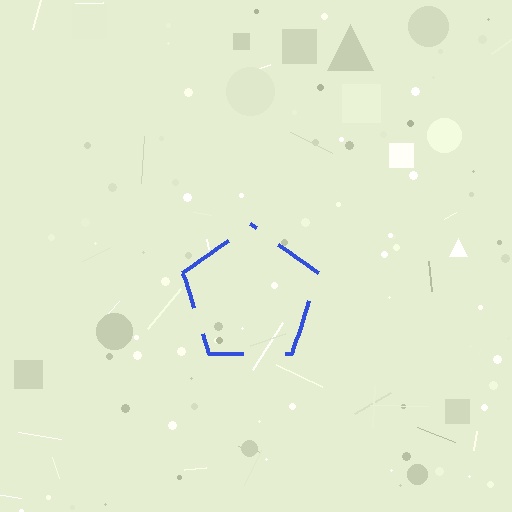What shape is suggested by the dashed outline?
The dashed outline suggests a pentagon.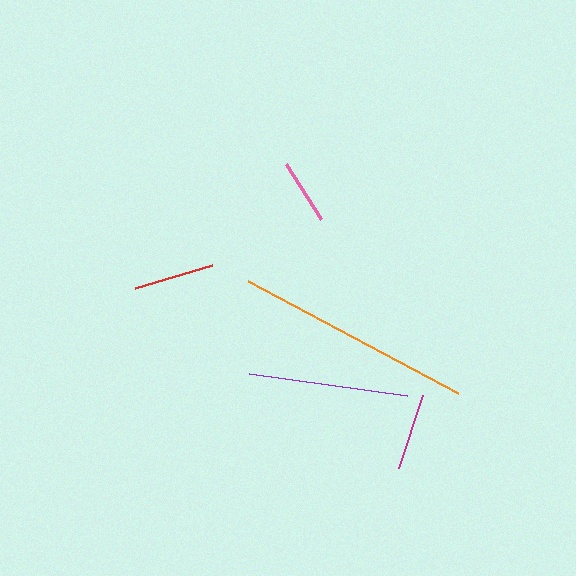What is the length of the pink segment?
The pink segment is approximately 65 pixels long.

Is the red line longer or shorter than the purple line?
The purple line is longer than the red line.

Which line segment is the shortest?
The pink line is the shortest at approximately 65 pixels.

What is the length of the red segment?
The red segment is approximately 81 pixels long.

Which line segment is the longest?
The orange line is the longest at approximately 238 pixels.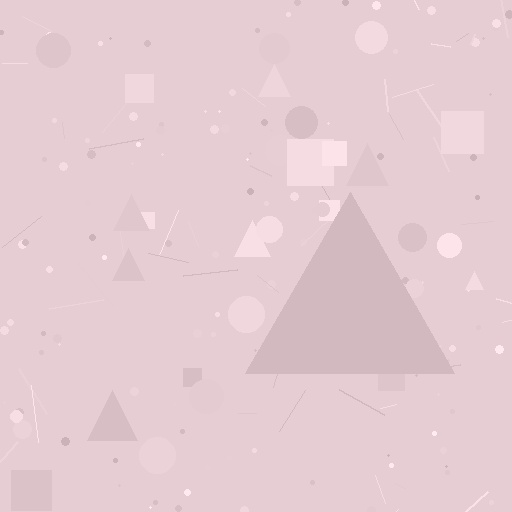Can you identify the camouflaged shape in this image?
The camouflaged shape is a triangle.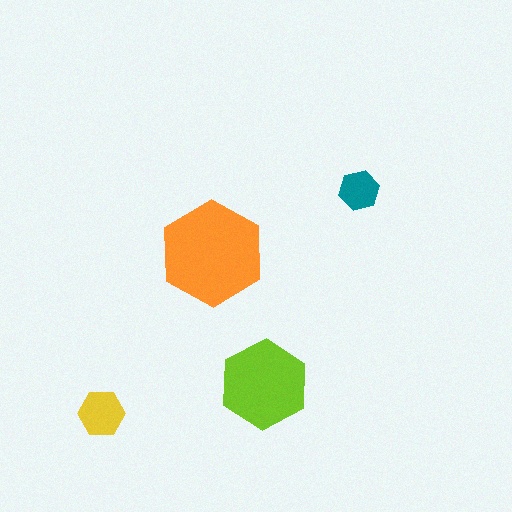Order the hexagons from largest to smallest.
the orange one, the lime one, the yellow one, the teal one.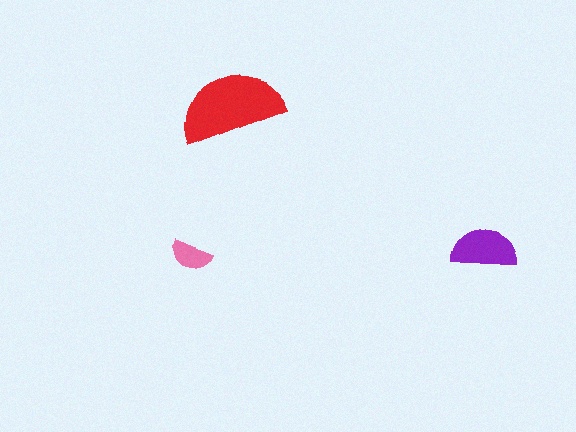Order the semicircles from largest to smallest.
the red one, the purple one, the pink one.